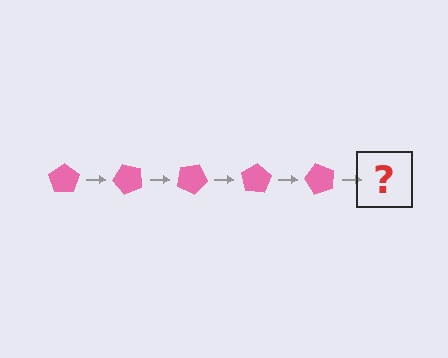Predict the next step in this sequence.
The next step is a pink pentagon rotated 250 degrees.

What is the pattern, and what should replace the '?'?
The pattern is that the pentagon rotates 50 degrees each step. The '?' should be a pink pentagon rotated 250 degrees.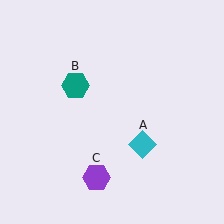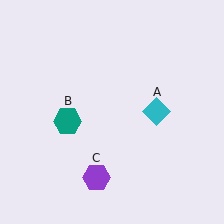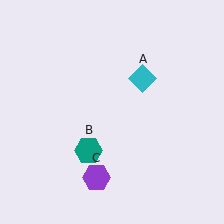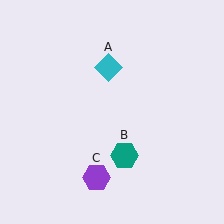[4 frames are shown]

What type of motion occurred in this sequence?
The cyan diamond (object A), teal hexagon (object B) rotated counterclockwise around the center of the scene.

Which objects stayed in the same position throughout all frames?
Purple hexagon (object C) remained stationary.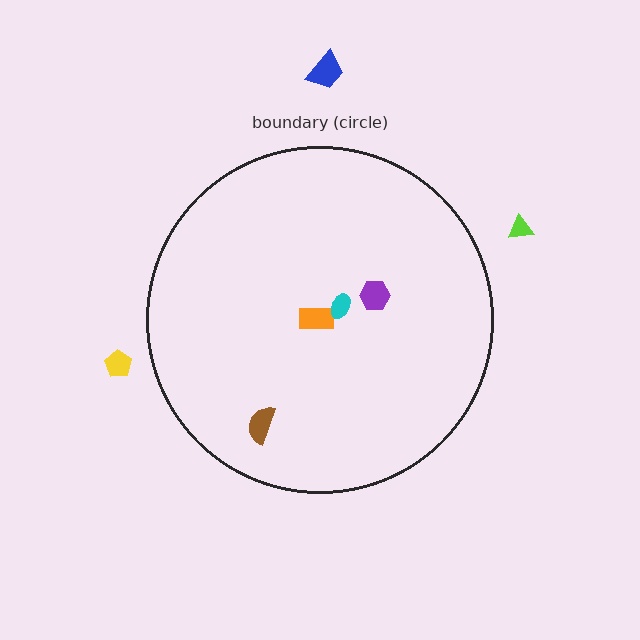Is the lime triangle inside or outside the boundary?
Outside.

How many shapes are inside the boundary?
4 inside, 3 outside.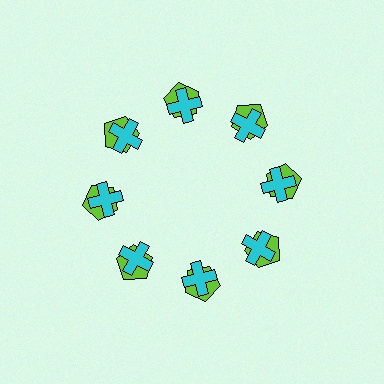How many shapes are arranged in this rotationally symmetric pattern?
There are 16 shapes, arranged in 8 groups of 2.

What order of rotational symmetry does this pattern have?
This pattern has 8-fold rotational symmetry.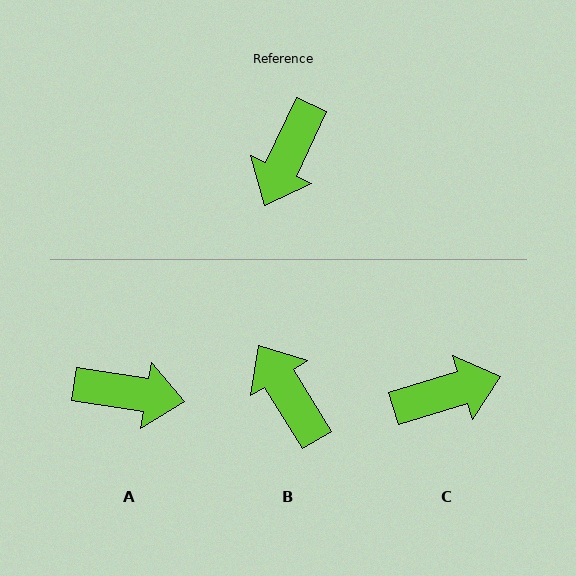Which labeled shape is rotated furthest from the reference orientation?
C, about 132 degrees away.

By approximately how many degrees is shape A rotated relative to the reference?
Approximately 106 degrees counter-clockwise.